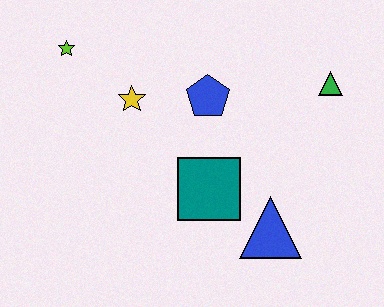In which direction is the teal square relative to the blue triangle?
The teal square is to the left of the blue triangle.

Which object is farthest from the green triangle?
The lime star is farthest from the green triangle.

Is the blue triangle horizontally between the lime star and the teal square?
No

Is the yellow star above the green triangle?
No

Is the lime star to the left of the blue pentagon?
Yes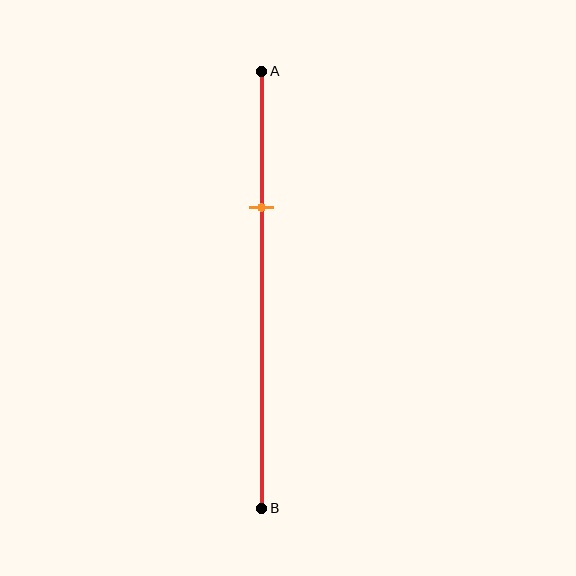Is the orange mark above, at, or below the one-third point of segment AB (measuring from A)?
The orange mark is approximately at the one-third point of segment AB.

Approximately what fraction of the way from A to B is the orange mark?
The orange mark is approximately 30% of the way from A to B.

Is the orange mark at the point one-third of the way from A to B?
Yes, the mark is approximately at the one-third point.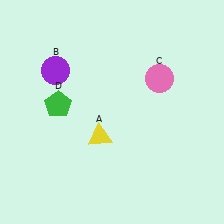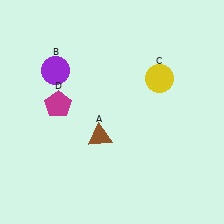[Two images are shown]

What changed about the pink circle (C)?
In Image 1, C is pink. In Image 2, it changed to yellow.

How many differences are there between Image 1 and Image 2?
There are 3 differences between the two images.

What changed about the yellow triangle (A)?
In Image 1, A is yellow. In Image 2, it changed to brown.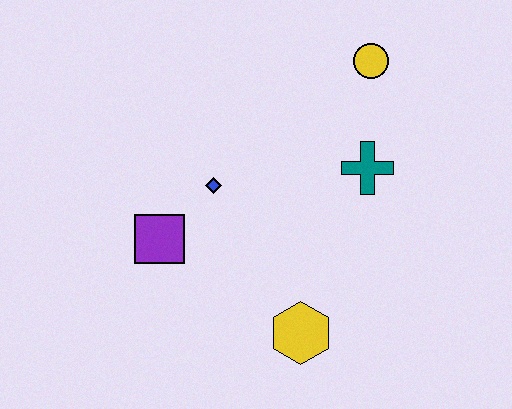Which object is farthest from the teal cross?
The purple square is farthest from the teal cross.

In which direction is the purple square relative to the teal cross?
The purple square is to the left of the teal cross.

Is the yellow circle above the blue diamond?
Yes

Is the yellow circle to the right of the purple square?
Yes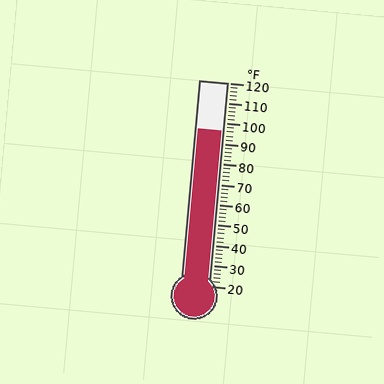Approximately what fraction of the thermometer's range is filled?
The thermometer is filled to approximately 75% of its range.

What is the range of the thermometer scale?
The thermometer scale ranges from 20°F to 120°F.